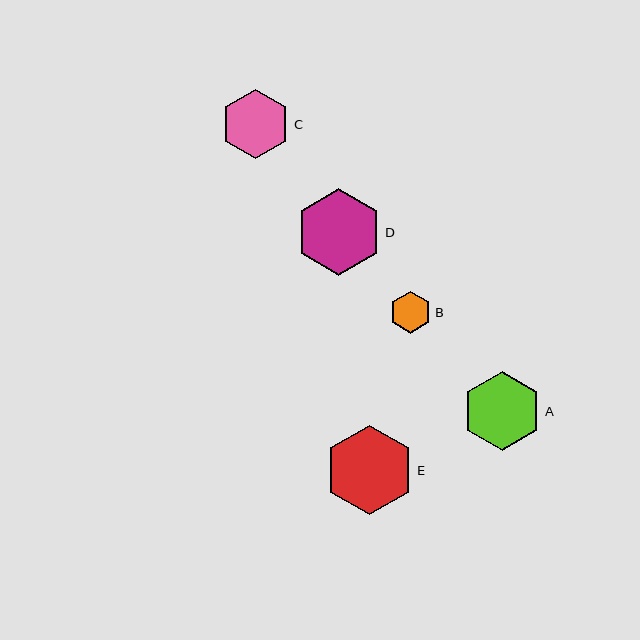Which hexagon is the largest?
Hexagon E is the largest with a size of approximately 89 pixels.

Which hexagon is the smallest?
Hexagon B is the smallest with a size of approximately 42 pixels.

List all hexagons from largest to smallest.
From largest to smallest: E, D, A, C, B.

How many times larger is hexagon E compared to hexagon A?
Hexagon E is approximately 1.1 times the size of hexagon A.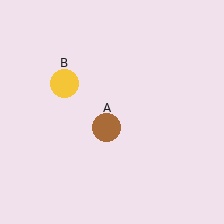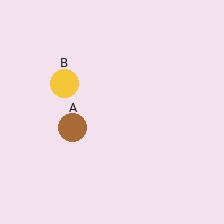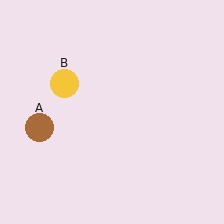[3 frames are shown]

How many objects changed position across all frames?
1 object changed position: brown circle (object A).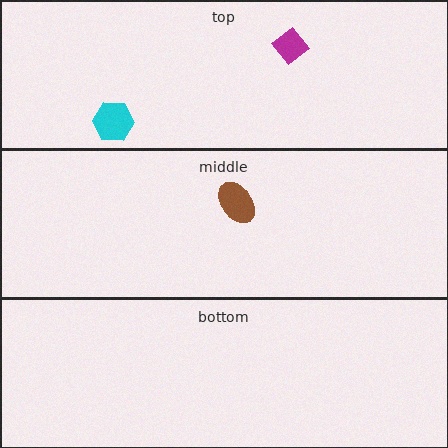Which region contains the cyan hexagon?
The top region.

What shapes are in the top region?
The magenta diamond, the cyan hexagon.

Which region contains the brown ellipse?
The middle region.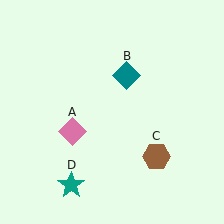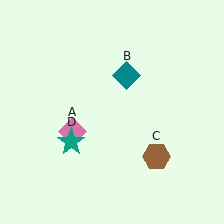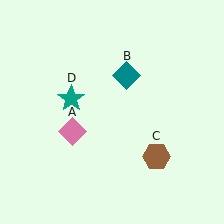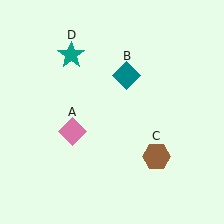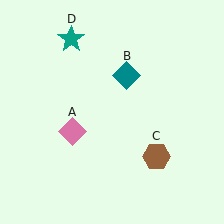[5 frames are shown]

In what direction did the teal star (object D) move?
The teal star (object D) moved up.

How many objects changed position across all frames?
1 object changed position: teal star (object D).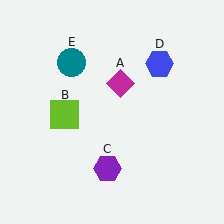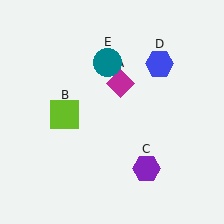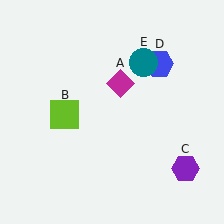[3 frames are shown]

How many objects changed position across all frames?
2 objects changed position: purple hexagon (object C), teal circle (object E).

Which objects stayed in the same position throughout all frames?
Magenta diamond (object A) and lime square (object B) and blue hexagon (object D) remained stationary.